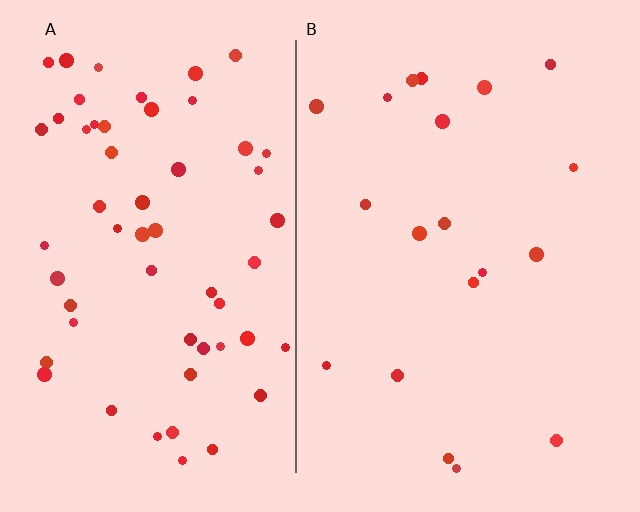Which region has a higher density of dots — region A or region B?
A (the left).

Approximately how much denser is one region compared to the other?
Approximately 2.8× — region A over region B.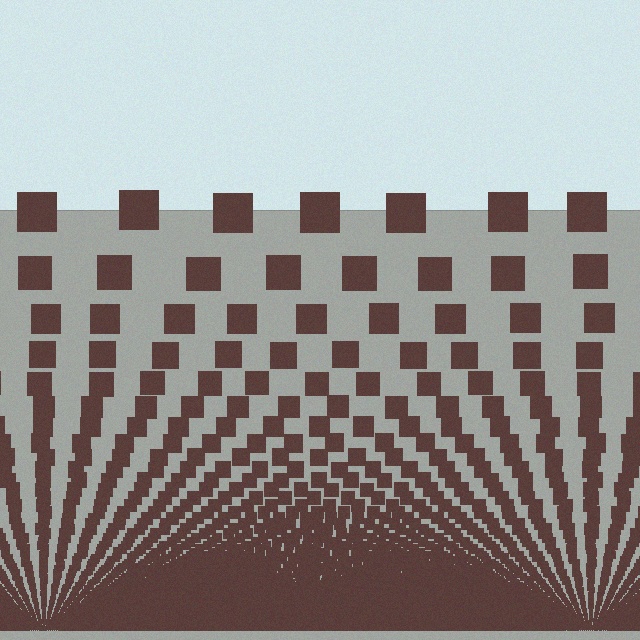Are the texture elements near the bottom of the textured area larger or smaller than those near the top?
Smaller. The gradient is inverted — elements near the bottom are smaller and denser.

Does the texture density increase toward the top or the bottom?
Density increases toward the bottom.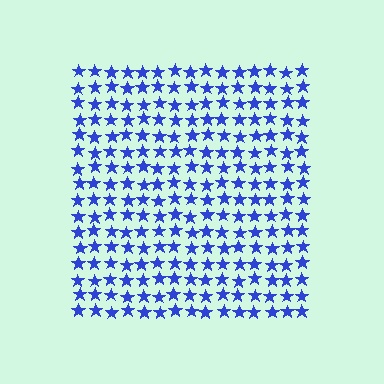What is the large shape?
The large shape is a square.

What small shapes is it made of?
It is made of small stars.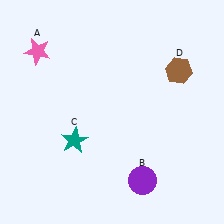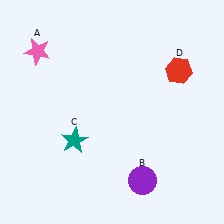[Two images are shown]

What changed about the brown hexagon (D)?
In Image 1, D is brown. In Image 2, it changed to red.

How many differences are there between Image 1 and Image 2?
There is 1 difference between the two images.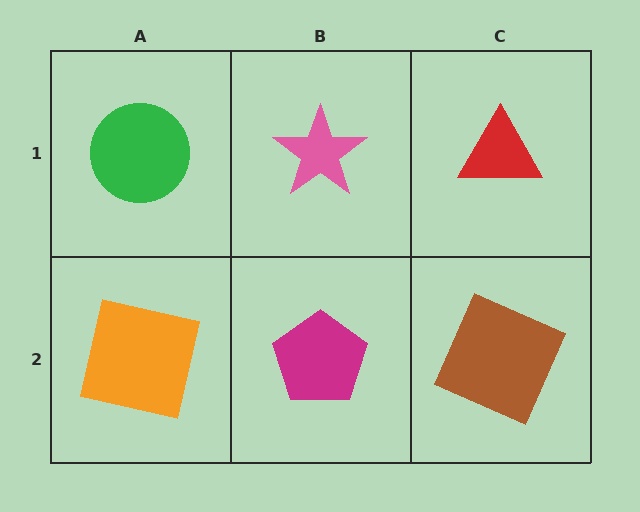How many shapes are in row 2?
3 shapes.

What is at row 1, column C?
A red triangle.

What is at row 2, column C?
A brown square.